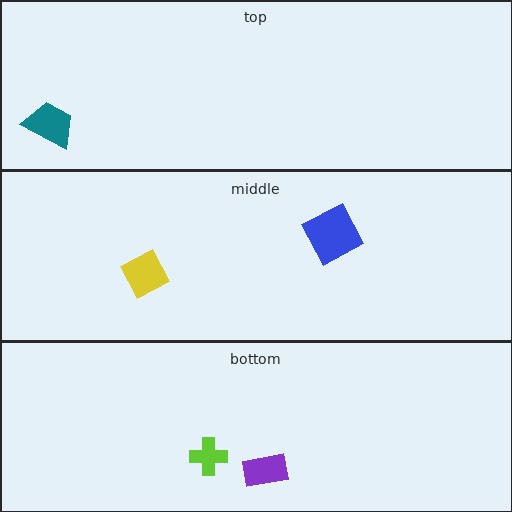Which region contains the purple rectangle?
The bottom region.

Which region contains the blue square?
The middle region.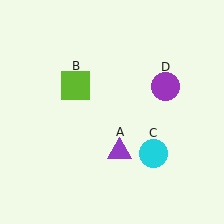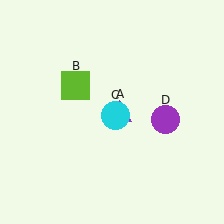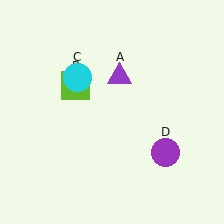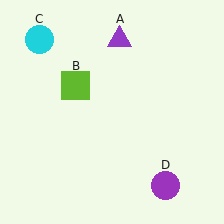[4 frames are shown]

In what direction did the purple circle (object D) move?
The purple circle (object D) moved down.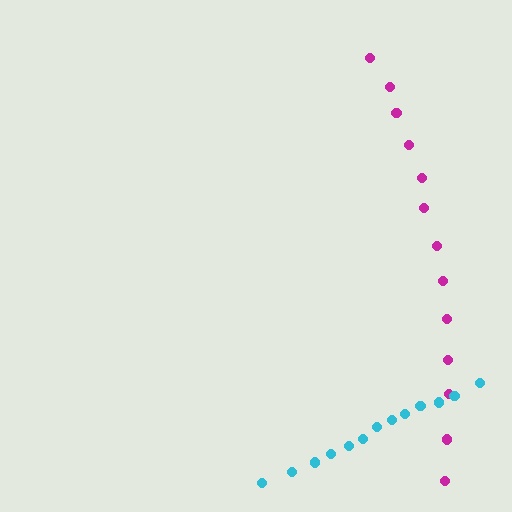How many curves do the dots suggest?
There are 2 distinct paths.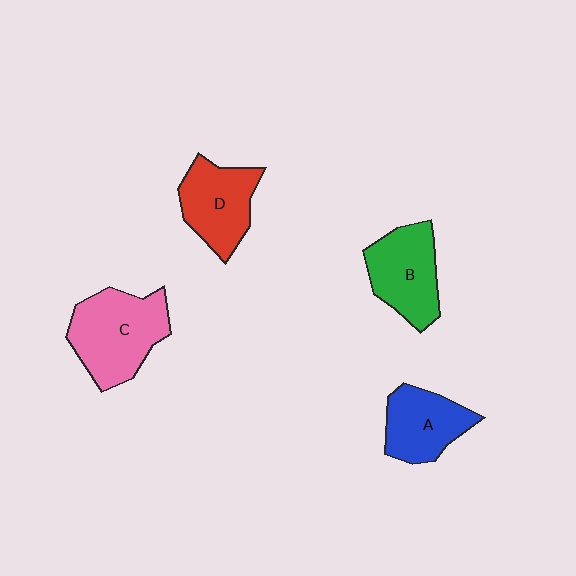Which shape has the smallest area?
Shape A (blue).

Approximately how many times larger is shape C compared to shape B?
Approximately 1.3 times.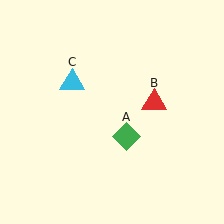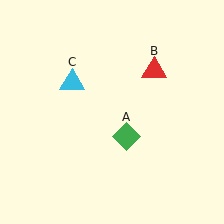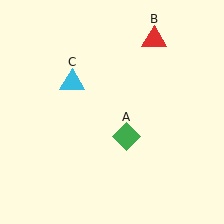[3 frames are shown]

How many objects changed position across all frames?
1 object changed position: red triangle (object B).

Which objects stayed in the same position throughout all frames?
Green diamond (object A) and cyan triangle (object C) remained stationary.